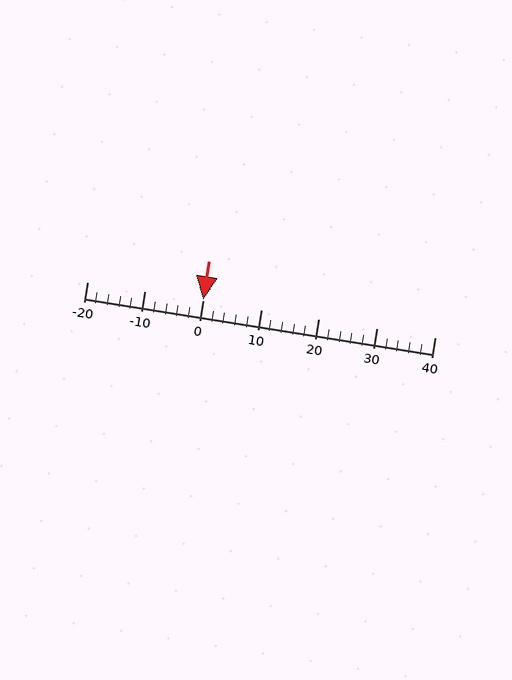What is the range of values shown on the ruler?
The ruler shows values from -20 to 40.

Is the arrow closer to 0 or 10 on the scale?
The arrow is closer to 0.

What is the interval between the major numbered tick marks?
The major tick marks are spaced 10 units apart.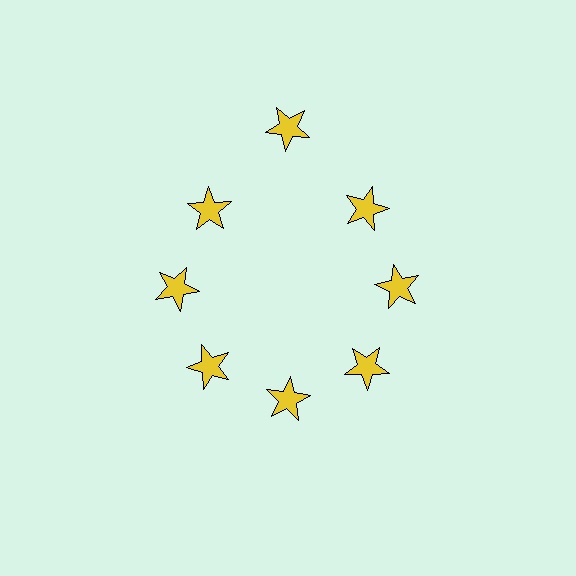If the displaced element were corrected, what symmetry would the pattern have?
It would have 8-fold rotational symmetry — the pattern would map onto itself every 45 degrees.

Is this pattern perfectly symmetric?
No. The 8 yellow stars are arranged in a ring, but one element near the 12 o'clock position is pushed outward from the center, breaking the 8-fold rotational symmetry.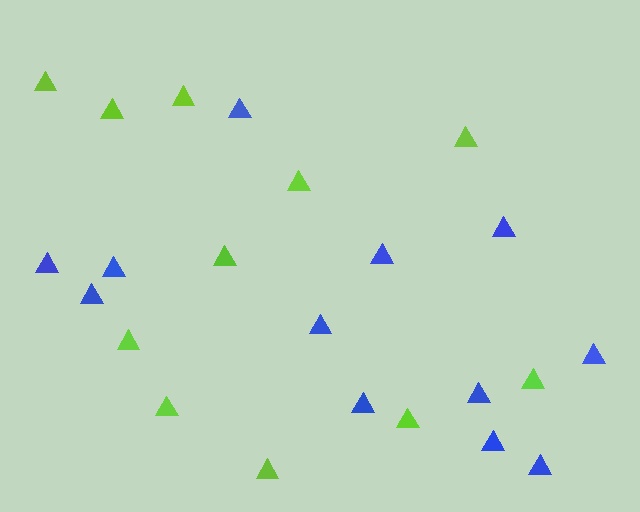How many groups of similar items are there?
There are 2 groups: one group of lime triangles (11) and one group of blue triangles (12).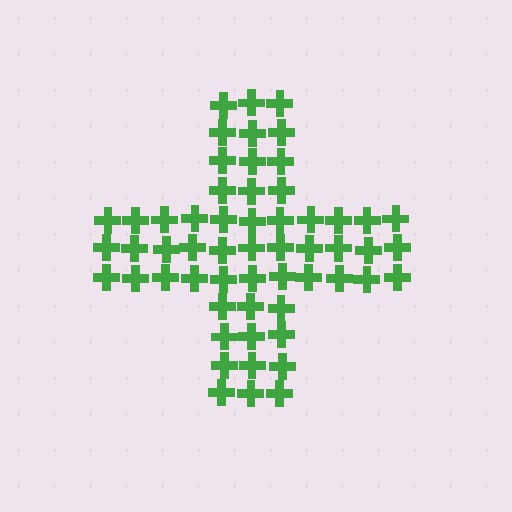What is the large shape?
The large shape is a cross.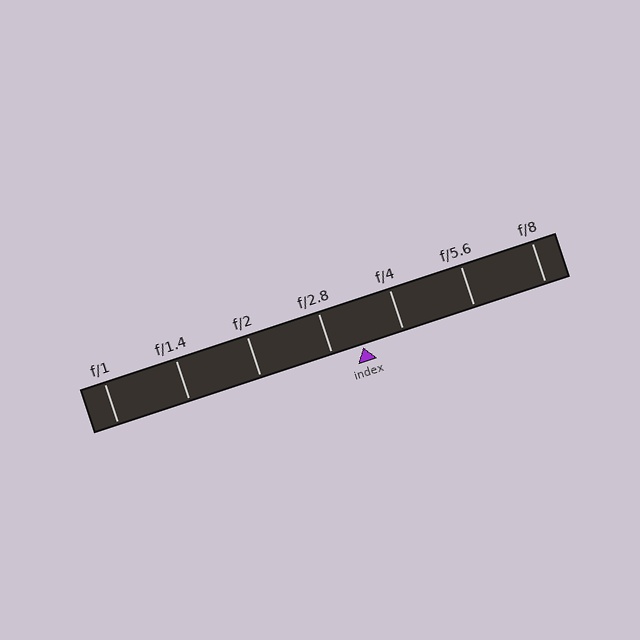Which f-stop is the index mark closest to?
The index mark is closest to f/2.8.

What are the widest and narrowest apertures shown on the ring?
The widest aperture shown is f/1 and the narrowest is f/8.